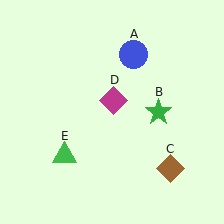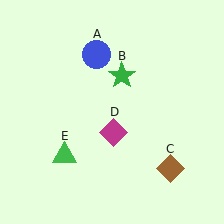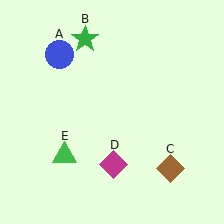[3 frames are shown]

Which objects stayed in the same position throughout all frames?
Brown diamond (object C) and green triangle (object E) remained stationary.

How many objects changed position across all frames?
3 objects changed position: blue circle (object A), green star (object B), magenta diamond (object D).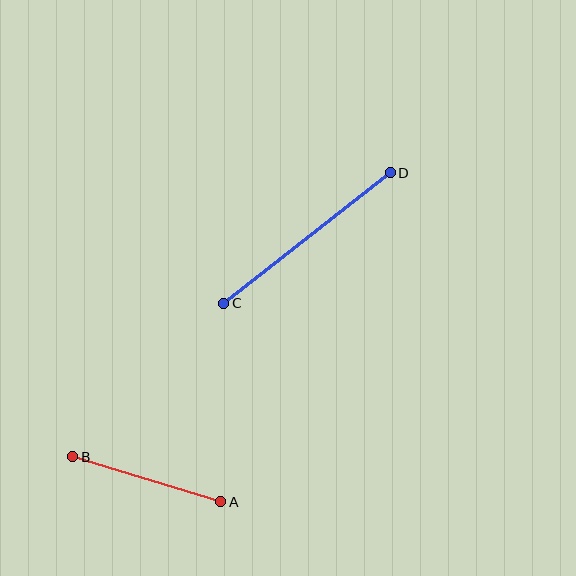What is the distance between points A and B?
The distance is approximately 155 pixels.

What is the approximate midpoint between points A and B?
The midpoint is at approximately (147, 479) pixels.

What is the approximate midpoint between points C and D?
The midpoint is at approximately (307, 238) pixels.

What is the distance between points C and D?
The distance is approximately 212 pixels.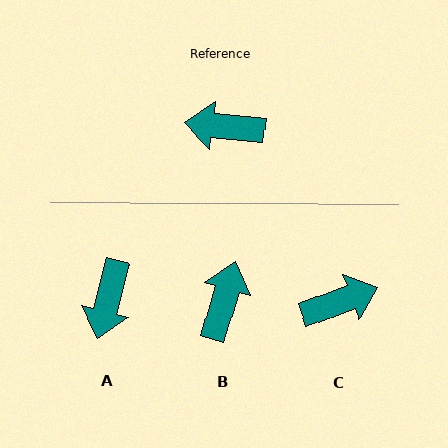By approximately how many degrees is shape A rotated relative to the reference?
Approximately 82 degrees counter-clockwise.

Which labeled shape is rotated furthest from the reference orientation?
C, about 153 degrees away.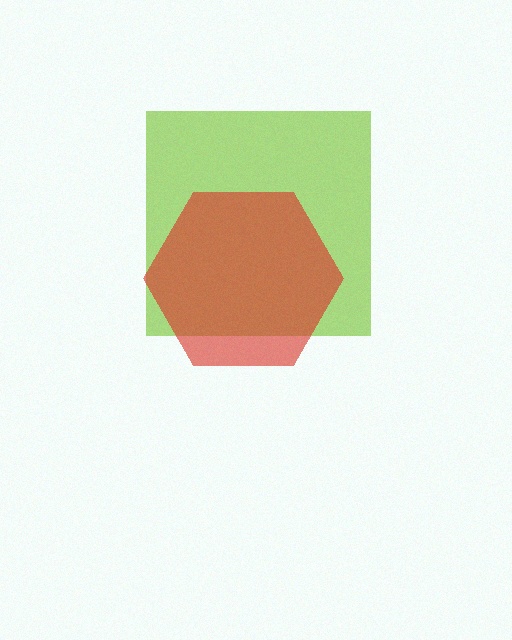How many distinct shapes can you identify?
There are 2 distinct shapes: a lime square, a red hexagon.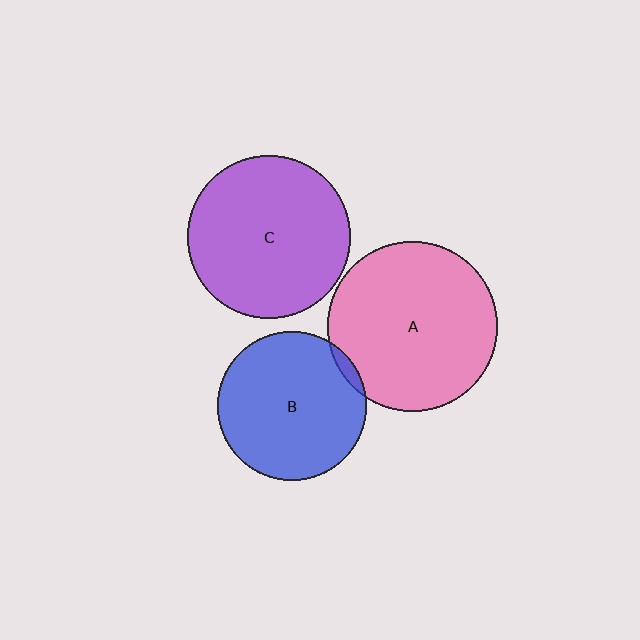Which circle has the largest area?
Circle A (pink).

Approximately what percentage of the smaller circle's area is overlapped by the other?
Approximately 5%.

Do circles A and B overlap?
Yes.